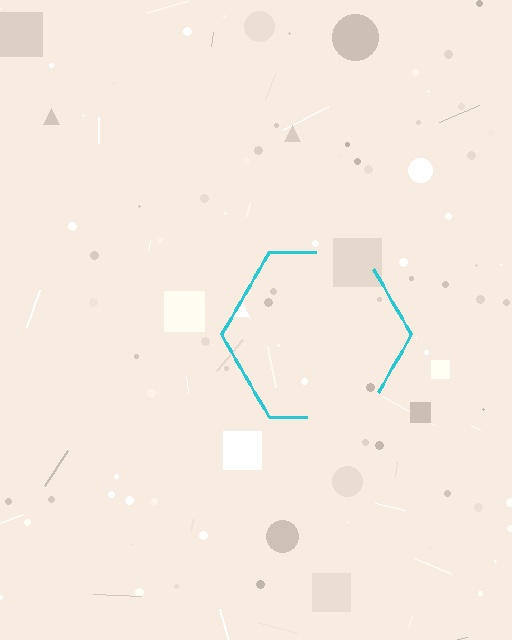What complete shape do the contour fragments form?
The contour fragments form a hexagon.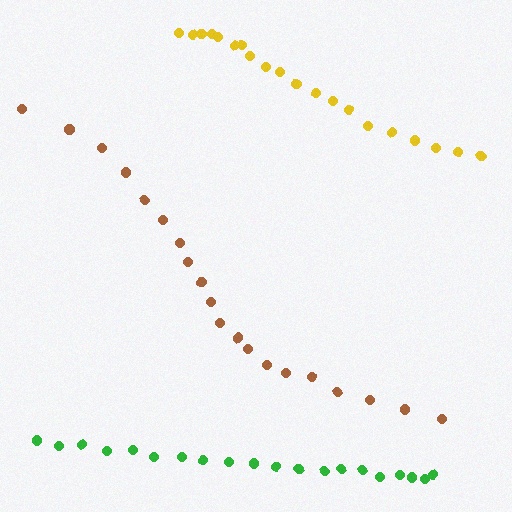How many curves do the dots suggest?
There are 3 distinct paths.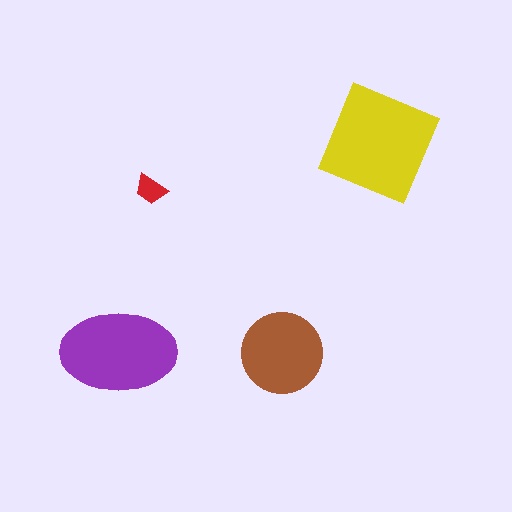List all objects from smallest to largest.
The red trapezoid, the brown circle, the purple ellipse, the yellow square.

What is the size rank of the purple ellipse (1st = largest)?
2nd.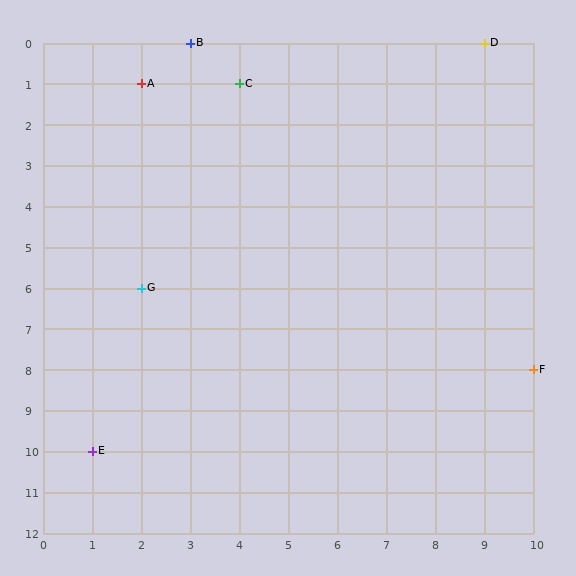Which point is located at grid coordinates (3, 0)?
Point B is at (3, 0).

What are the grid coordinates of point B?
Point B is at grid coordinates (3, 0).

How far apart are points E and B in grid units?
Points E and B are 2 columns and 10 rows apart (about 10.2 grid units diagonally).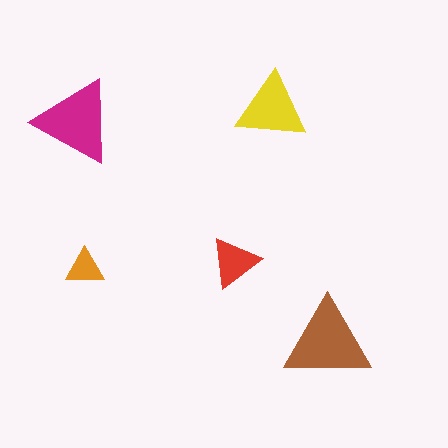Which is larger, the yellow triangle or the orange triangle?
The yellow one.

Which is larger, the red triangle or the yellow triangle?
The yellow one.